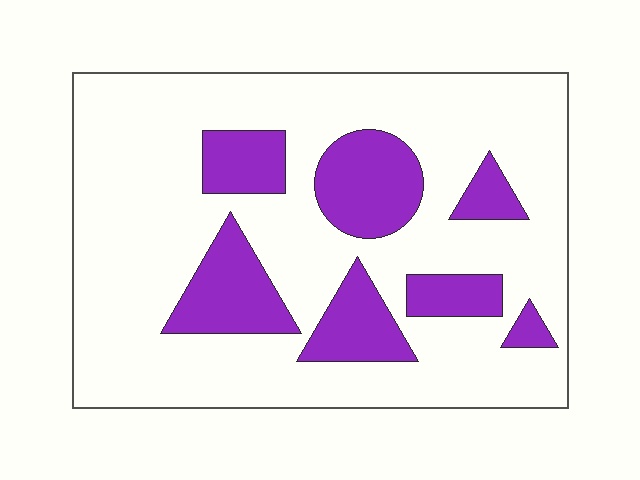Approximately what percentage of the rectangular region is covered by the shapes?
Approximately 25%.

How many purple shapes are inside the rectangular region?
7.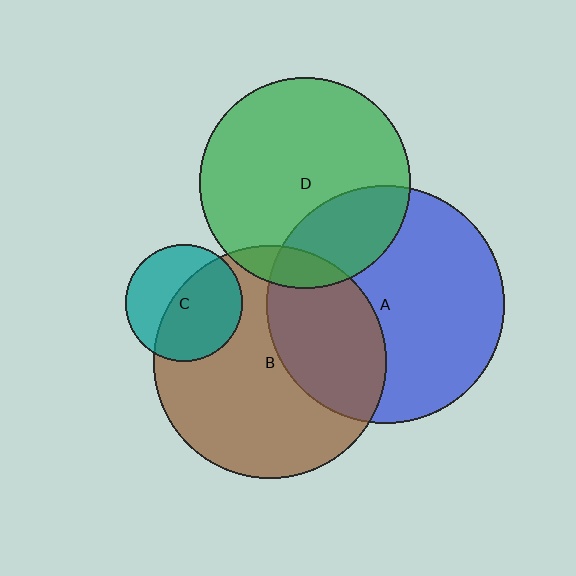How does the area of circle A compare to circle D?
Approximately 1.3 times.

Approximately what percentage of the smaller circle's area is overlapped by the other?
Approximately 10%.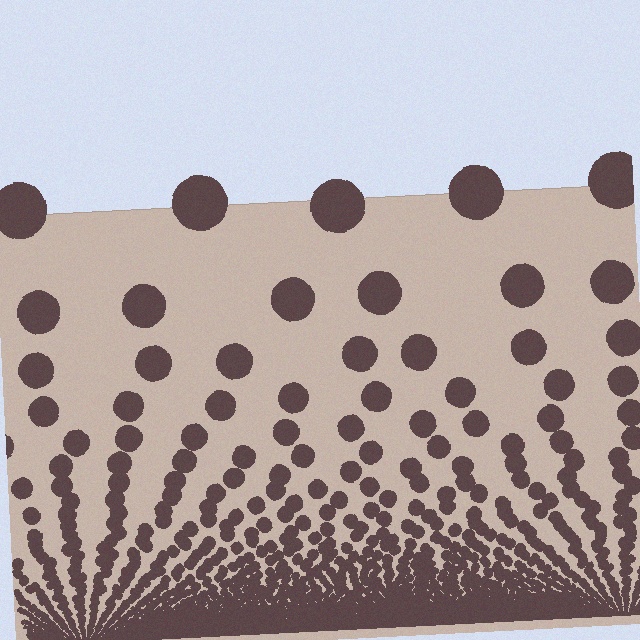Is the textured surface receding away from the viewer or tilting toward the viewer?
The surface appears to tilt toward the viewer. Texture elements get larger and sparser toward the top.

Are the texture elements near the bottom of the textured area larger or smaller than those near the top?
Smaller. The gradient is inverted — elements near the bottom are smaller and denser.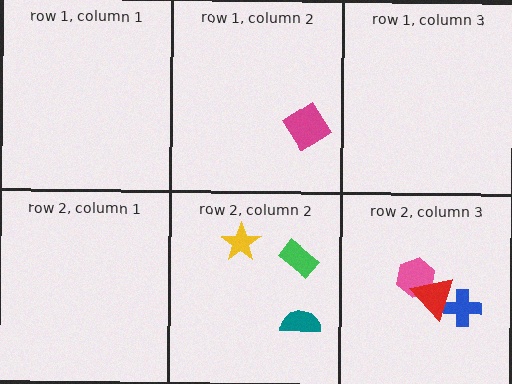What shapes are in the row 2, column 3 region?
The pink hexagon, the blue cross, the red triangle.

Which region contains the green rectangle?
The row 2, column 2 region.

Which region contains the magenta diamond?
The row 1, column 2 region.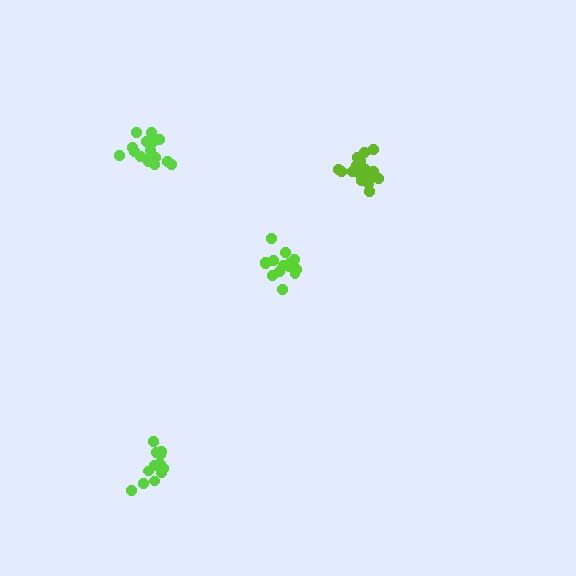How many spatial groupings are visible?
There are 4 spatial groupings.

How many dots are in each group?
Group 1: 15 dots, Group 2: 16 dots, Group 3: 17 dots, Group 4: 14 dots (62 total).